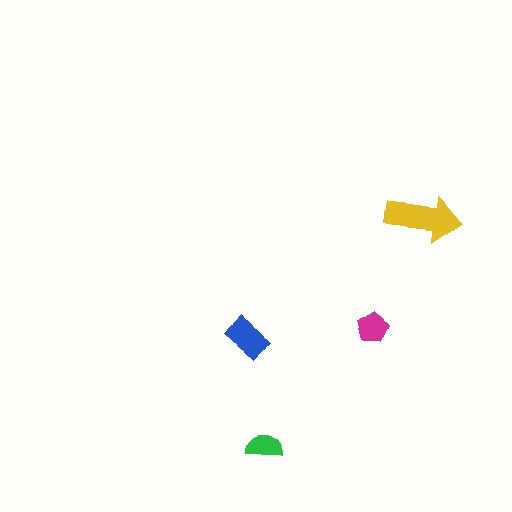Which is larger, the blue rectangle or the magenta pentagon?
The blue rectangle.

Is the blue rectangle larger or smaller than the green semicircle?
Larger.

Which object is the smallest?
The green semicircle.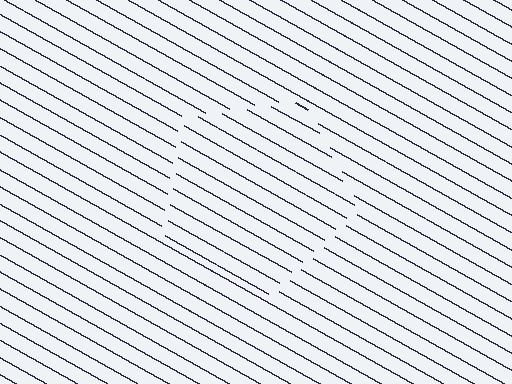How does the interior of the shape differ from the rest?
The interior of the shape contains the same grating, shifted by half a period — the contour is defined by the phase discontinuity where line-ends from the inner and outer gratings abut.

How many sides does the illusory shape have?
5 sides — the line-ends trace a pentagon.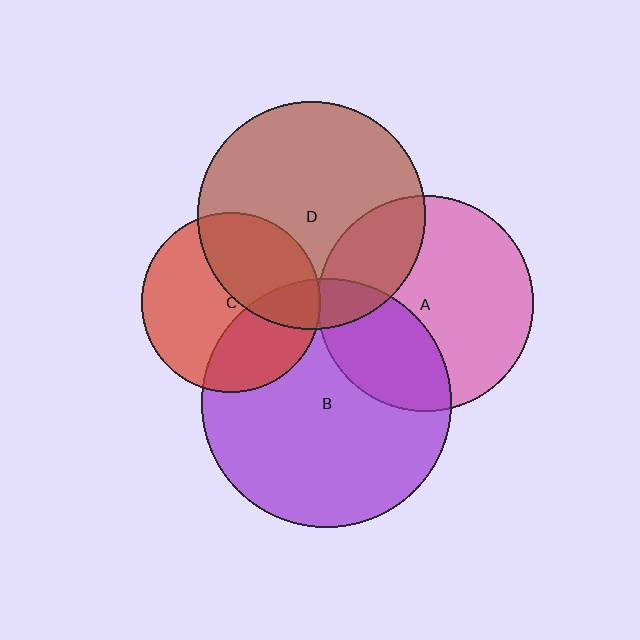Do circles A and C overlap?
Yes.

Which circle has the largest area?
Circle B (purple).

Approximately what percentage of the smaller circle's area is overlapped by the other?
Approximately 5%.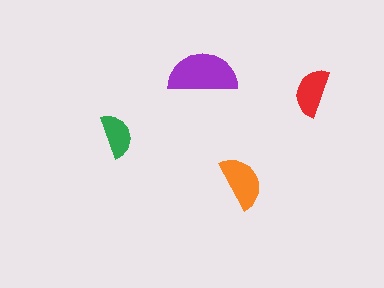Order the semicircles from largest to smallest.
the purple one, the orange one, the red one, the green one.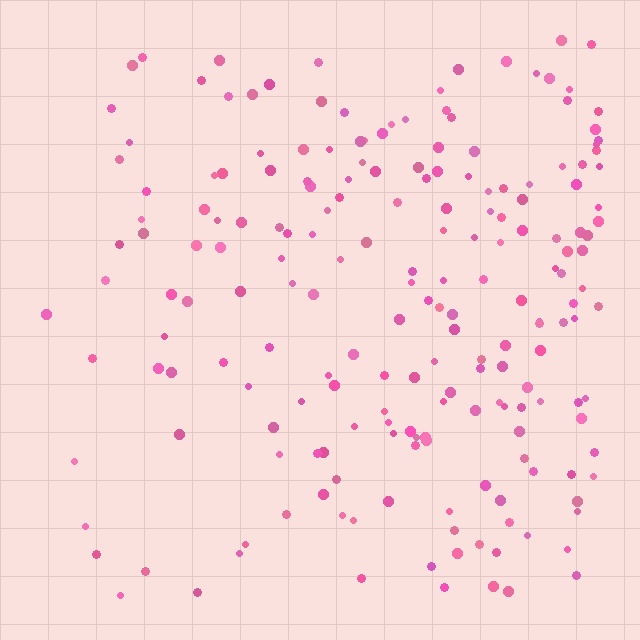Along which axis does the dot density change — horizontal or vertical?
Horizontal.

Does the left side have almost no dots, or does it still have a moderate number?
Still a moderate number, just noticeably fewer than the right.